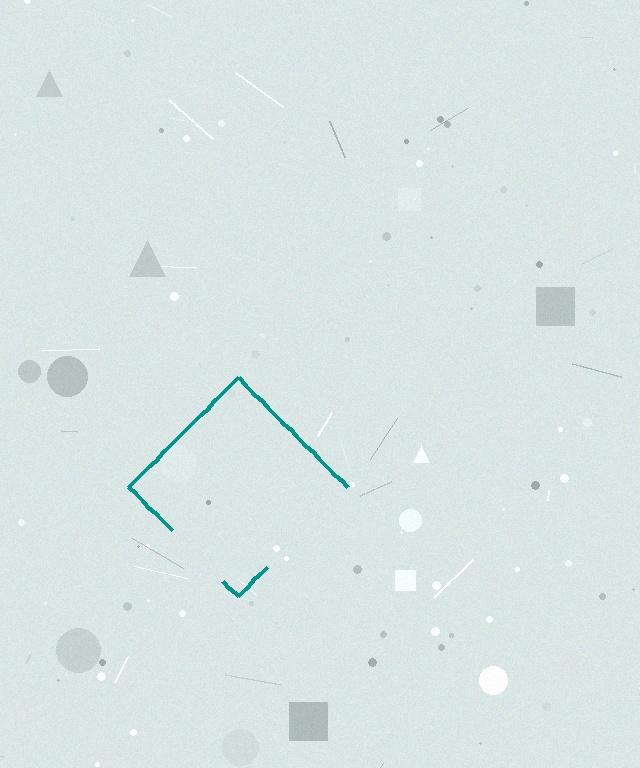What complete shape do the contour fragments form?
The contour fragments form a diamond.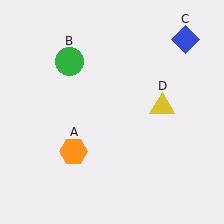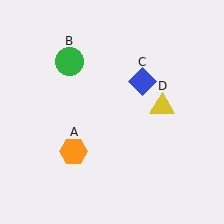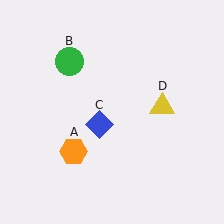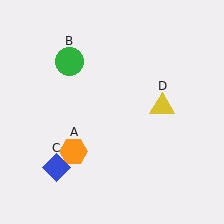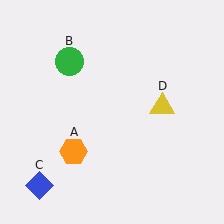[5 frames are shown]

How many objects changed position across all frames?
1 object changed position: blue diamond (object C).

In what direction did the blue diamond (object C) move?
The blue diamond (object C) moved down and to the left.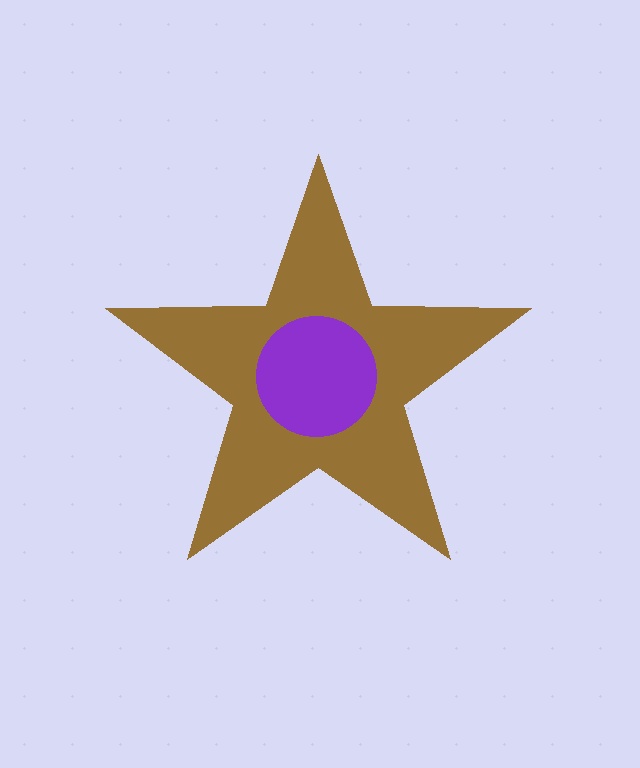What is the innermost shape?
The purple circle.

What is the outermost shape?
The brown star.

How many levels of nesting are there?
2.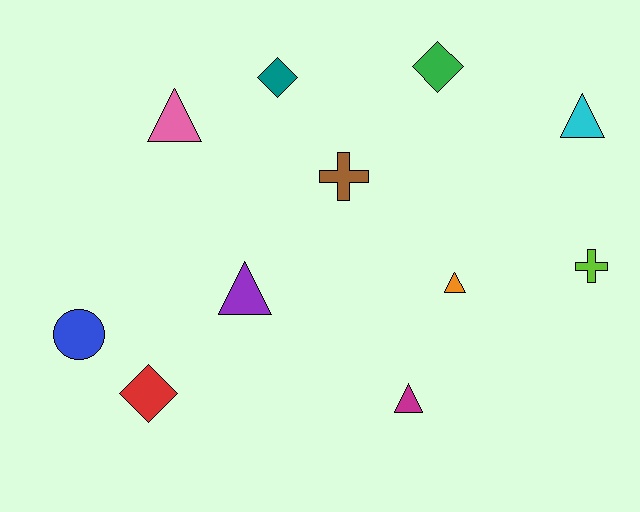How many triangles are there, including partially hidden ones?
There are 5 triangles.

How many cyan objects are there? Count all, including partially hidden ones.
There is 1 cyan object.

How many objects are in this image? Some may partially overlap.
There are 11 objects.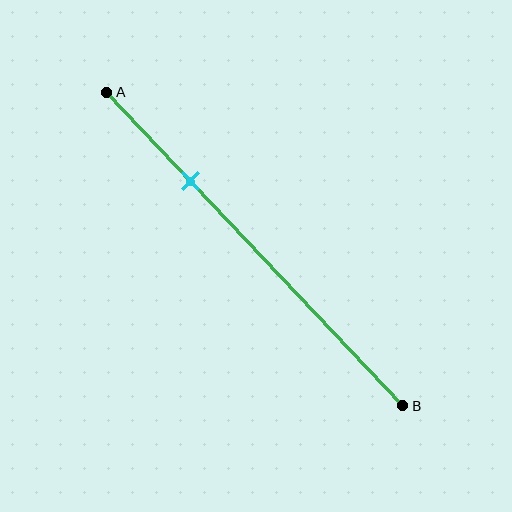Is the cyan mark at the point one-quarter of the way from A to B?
No, the mark is at about 30% from A, not at the 25% one-quarter point.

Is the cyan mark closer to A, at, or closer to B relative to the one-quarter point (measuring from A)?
The cyan mark is closer to point B than the one-quarter point of segment AB.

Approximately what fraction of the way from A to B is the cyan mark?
The cyan mark is approximately 30% of the way from A to B.